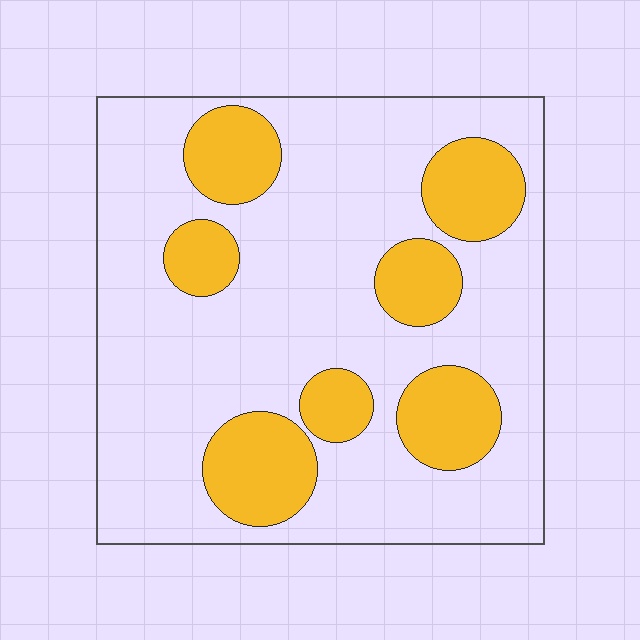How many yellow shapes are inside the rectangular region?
7.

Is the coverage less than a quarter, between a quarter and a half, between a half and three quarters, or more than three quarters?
Between a quarter and a half.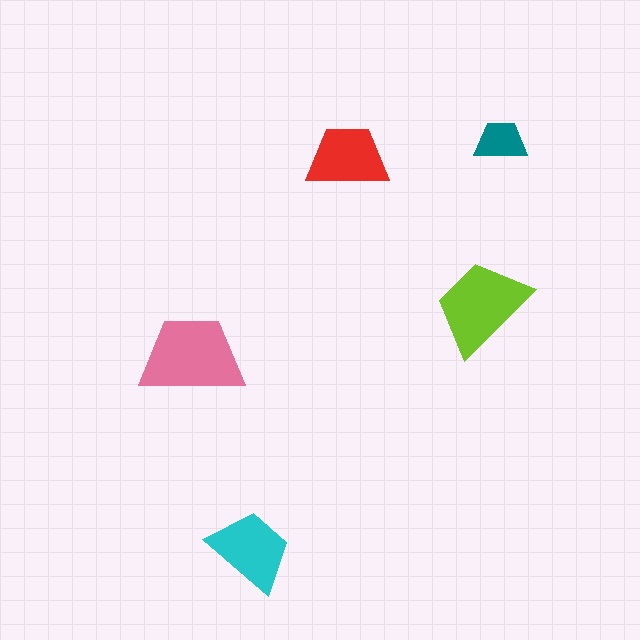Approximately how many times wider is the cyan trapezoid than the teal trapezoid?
About 1.5 times wider.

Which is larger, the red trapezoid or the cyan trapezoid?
The cyan one.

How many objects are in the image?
There are 5 objects in the image.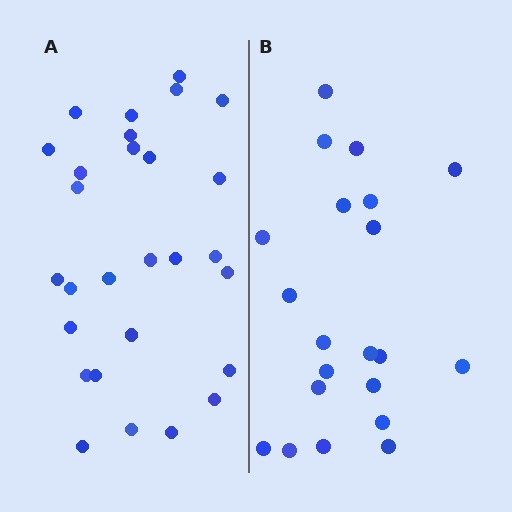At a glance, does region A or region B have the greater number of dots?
Region A (the left region) has more dots.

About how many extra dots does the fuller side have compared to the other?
Region A has roughly 8 or so more dots than region B.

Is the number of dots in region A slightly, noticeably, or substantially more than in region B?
Region A has noticeably more, but not dramatically so. The ratio is roughly 1.3 to 1.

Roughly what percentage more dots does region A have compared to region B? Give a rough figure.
About 35% more.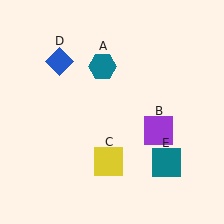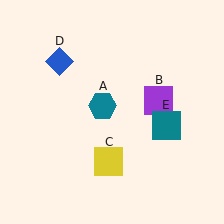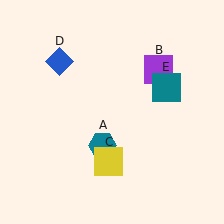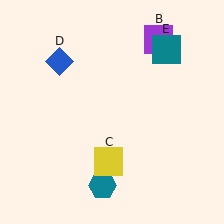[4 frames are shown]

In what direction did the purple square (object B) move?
The purple square (object B) moved up.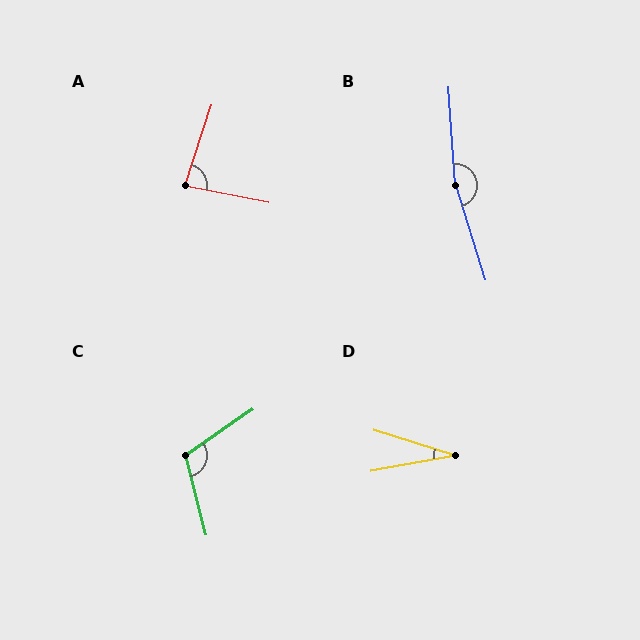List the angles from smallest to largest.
D (27°), A (83°), C (111°), B (166°).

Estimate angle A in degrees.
Approximately 83 degrees.